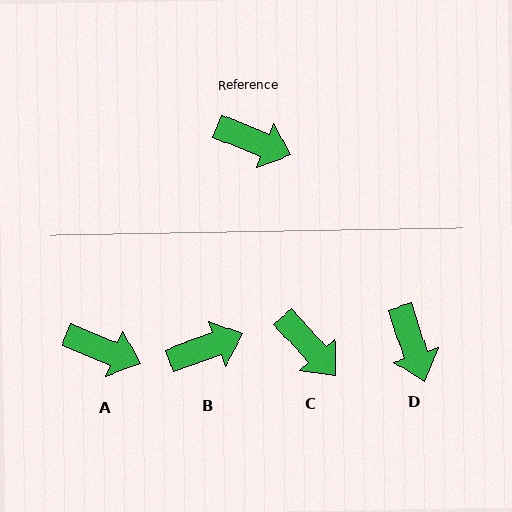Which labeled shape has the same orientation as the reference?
A.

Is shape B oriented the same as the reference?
No, it is off by about 41 degrees.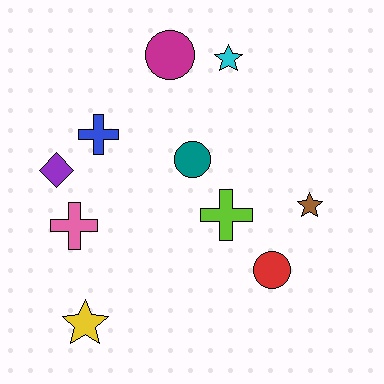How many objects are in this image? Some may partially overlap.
There are 10 objects.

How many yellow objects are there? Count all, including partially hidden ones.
There is 1 yellow object.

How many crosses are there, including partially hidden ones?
There are 3 crosses.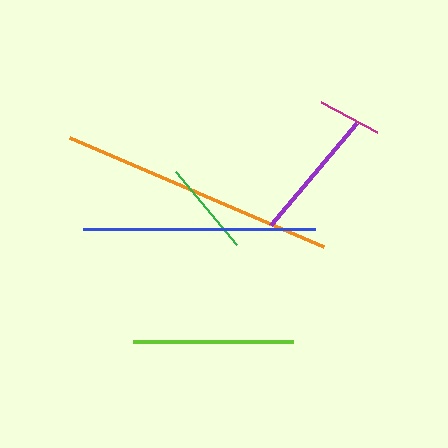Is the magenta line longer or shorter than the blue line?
The blue line is longer than the magenta line.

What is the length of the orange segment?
The orange segment is approximately 276 pixels long.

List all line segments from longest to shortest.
From longest to shortest: orange, blue, lime, purple, green, magenta.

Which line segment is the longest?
The orange line is the longest at approximately 276 pixels.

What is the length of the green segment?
The green segment is approximately 95 pixels long.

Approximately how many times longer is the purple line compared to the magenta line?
The purple line is approximately 2.1 times the length of the magenta line.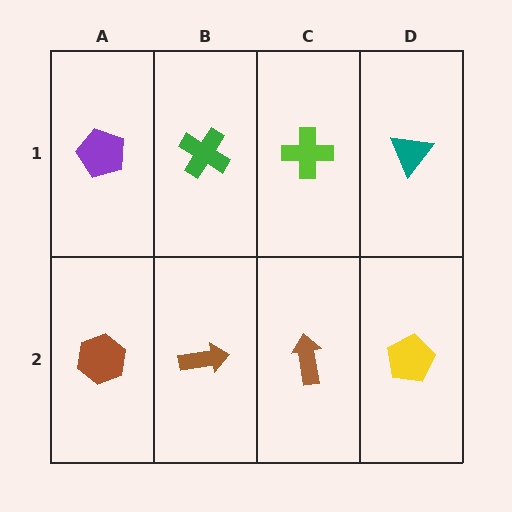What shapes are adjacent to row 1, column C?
A brown arrow (row 2, column C), a green cross (row 1, column B), a teal triangle (row 1, column D).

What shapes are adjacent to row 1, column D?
A yellow pentagon (row 2, column D), a lime cross (row 1, column C).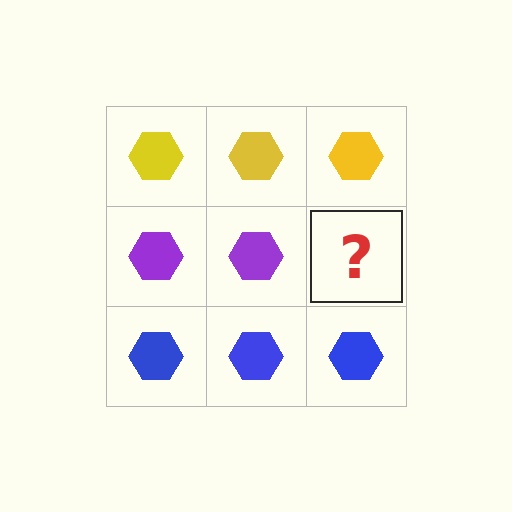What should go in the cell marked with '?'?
The missing cell should contain a purple hexagon.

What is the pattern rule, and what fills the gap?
The rule is that each row has a consistent color. The gap should be filled with a purple hexagon.